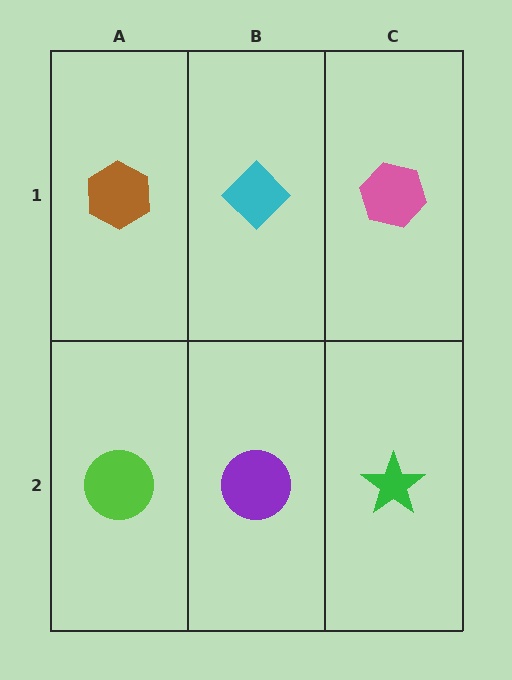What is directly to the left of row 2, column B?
A lime circle.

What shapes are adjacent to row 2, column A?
A brown hexagon (row 1, column A), a purple circle (row 2, column B).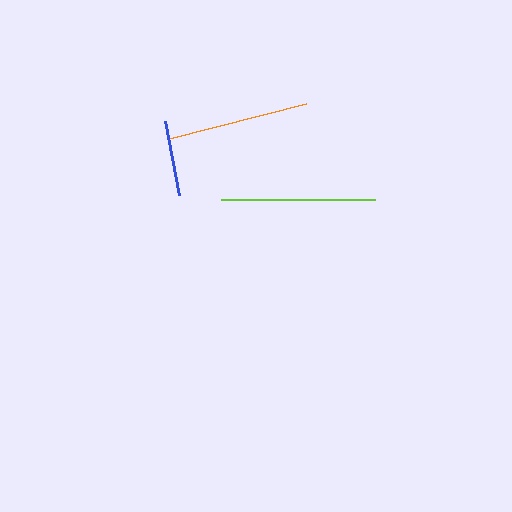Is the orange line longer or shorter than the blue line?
The orange line is longer than the blue line.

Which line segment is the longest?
The lime line is the longest at approximately 154 pixels.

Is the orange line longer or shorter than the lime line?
The lime line is longer than the orange line.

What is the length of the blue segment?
The blue segment is approximately 75 pixels long.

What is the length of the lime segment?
The lime segment is approximately 154 pixels long.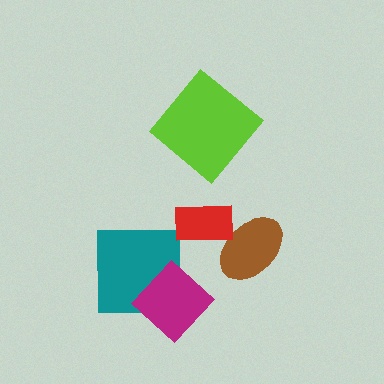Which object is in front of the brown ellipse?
The red rectangle is in front of the brown ellipse.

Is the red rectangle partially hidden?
No, no other shape covers it.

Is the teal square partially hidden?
Yes, it is partially covered by another shape.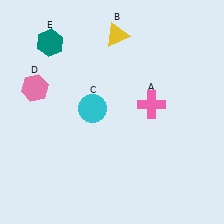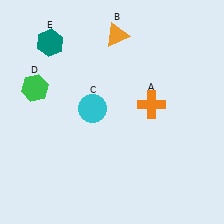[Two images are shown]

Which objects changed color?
A changed from pink to orange. B changed from yellow to orange. D changed from pink to green.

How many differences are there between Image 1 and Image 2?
There are 3 differences between the two images.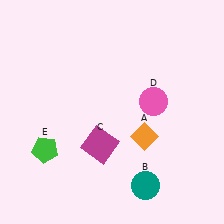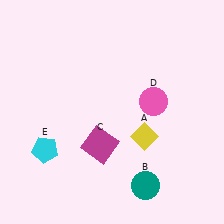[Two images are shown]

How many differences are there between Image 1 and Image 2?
There are 2 differences between the two images.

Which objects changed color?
A changed from orange to yellow. E changed from green to cyan.